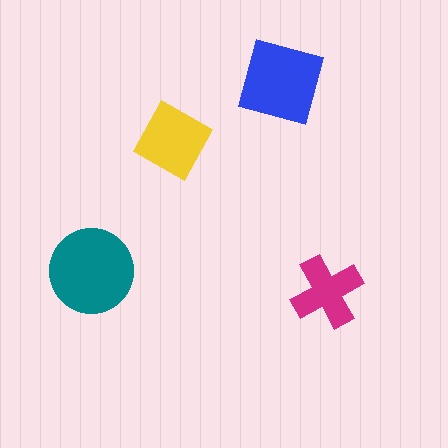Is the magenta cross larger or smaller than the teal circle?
Smaller.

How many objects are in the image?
There are 4 objects in the image.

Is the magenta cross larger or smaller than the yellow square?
Smaller.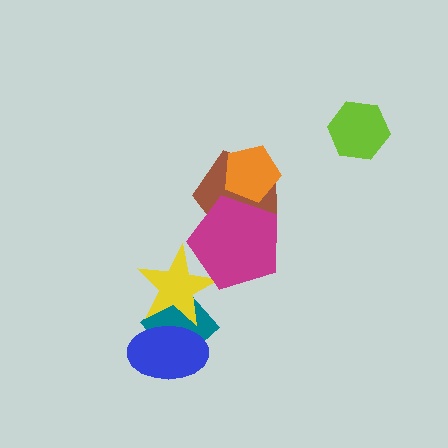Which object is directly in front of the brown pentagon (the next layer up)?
The orange pentagon is directly in front of the brown pentagon.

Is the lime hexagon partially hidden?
No, no other shape covers it.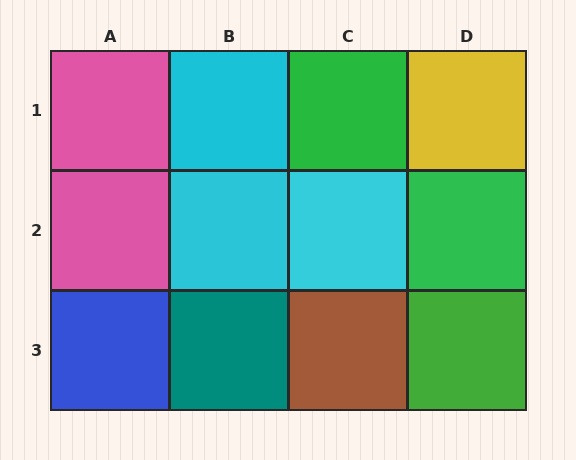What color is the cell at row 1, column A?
Pink.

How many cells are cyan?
3 cells are cyan.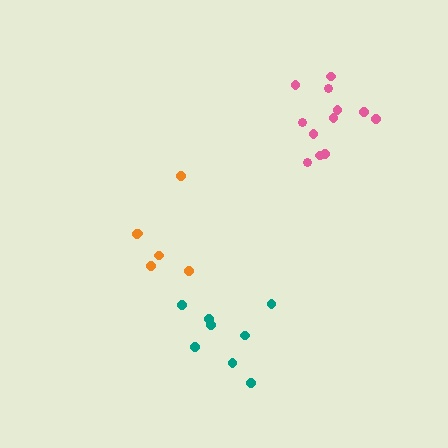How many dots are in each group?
Group 1: 8 dots, Group 2: 12 dots, Group 3: 6 dots (26 total).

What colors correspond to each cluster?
The clusters are colored: teal, pink, orange.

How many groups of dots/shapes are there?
There are 3 groups.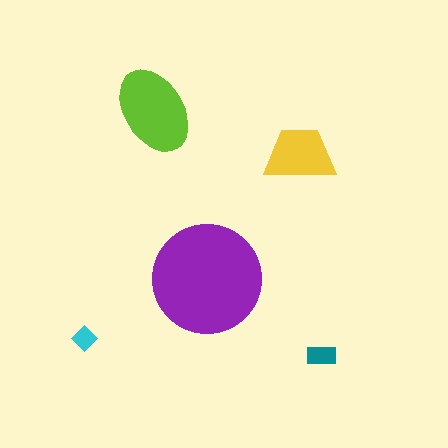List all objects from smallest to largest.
The cyan diamond, the teal rectangle, the yellow trapezoid, the lime ellipse, the purple circle.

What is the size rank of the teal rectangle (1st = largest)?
4th.